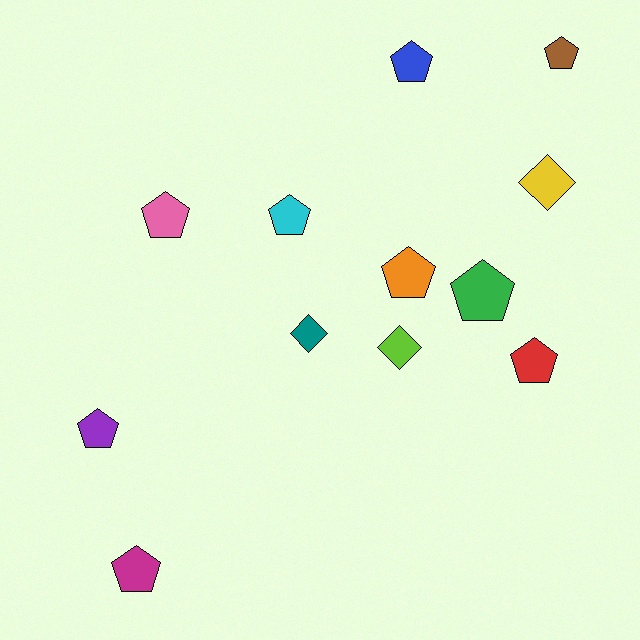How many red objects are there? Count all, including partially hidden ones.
There is 1 red object.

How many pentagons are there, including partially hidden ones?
There are 9 pentagons.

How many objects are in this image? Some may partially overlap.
There are 12 objects.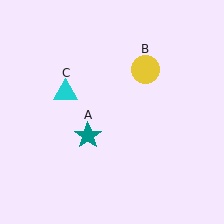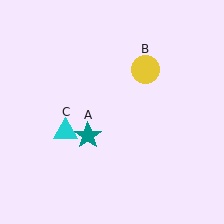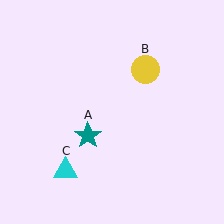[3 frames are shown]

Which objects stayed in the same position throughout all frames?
Teal star (object A) and yellow circle (object B) remained stationary.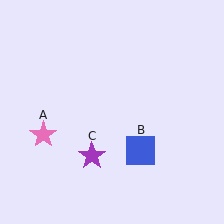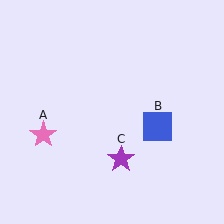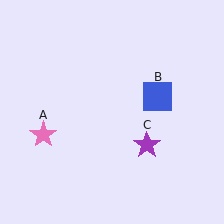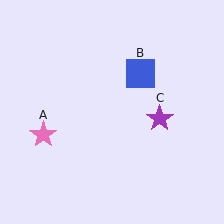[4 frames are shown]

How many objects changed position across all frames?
2 objects changed position: blue square (object B), purple star (object C).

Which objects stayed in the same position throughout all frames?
Pink star (object A) remained stationary.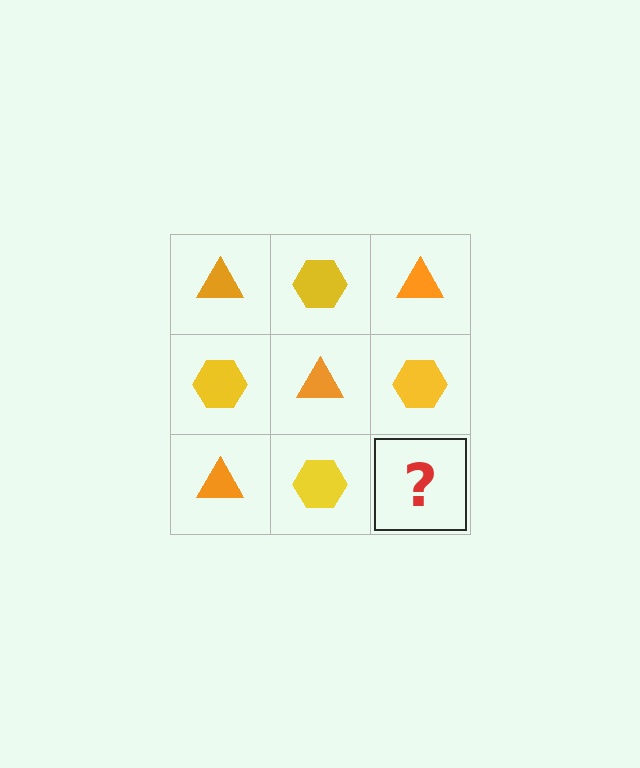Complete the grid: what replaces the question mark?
The question mark should be replaced with an orange triangle.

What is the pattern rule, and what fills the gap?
The rule is that it alternates orange triangle and yellow hexagon in a checkerboard pattern. The gap should be filled with an orange triangle.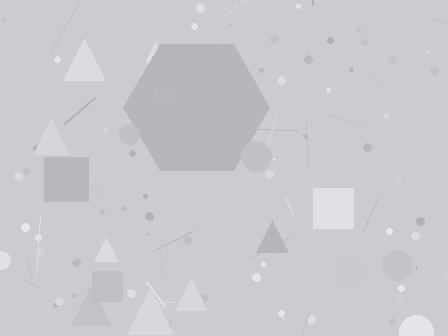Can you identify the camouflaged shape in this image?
The camouflaged shape is a hexagon.